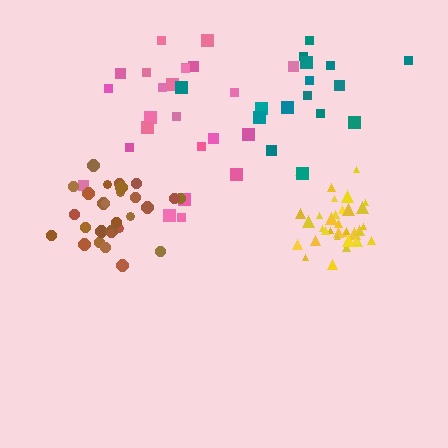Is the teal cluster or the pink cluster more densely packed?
Pink.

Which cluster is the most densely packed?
Yellow.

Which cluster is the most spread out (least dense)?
Teal.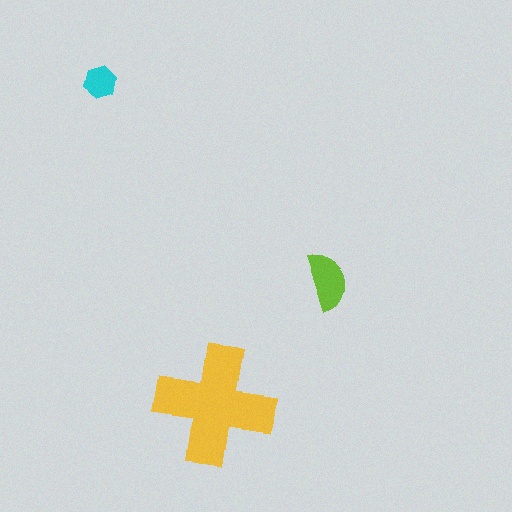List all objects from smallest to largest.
The cyan hexagon, the lime semicircle, the yellow cross.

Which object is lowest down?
The yellow cross is bottommost.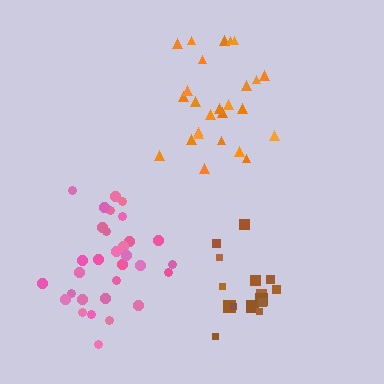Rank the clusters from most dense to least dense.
brown, pink, orange.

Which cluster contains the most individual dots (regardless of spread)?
Pink (31).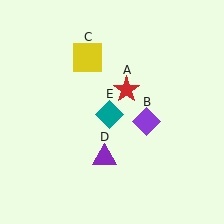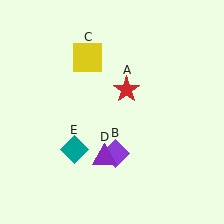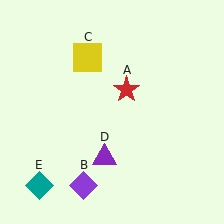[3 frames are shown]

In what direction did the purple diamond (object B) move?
The purple diamond (object B) moved down and to the left.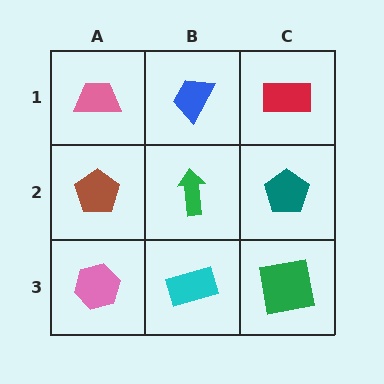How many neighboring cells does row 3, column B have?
3.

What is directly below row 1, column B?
A green arrow.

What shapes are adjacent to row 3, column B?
A green arrow (row 2, column B), a pink hexagon (row 3, column A), a green square (row 3, column C).